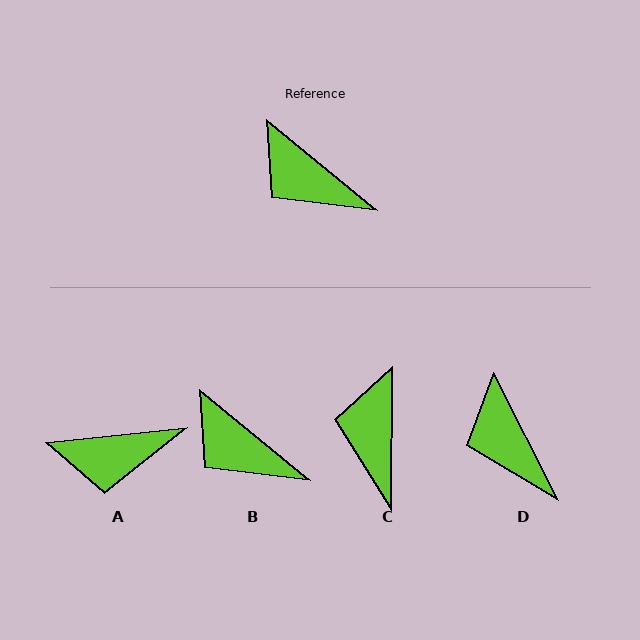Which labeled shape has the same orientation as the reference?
B.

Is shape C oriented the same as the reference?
No, it is off by about 51 degrees.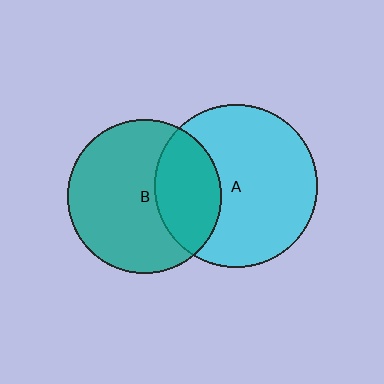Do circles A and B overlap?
Yes.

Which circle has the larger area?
Circle A (cyan).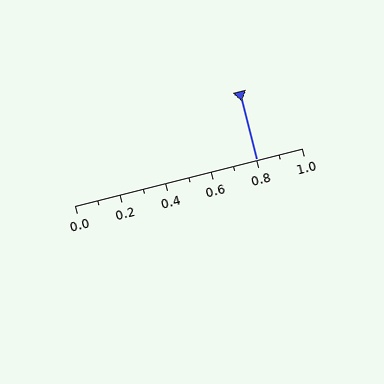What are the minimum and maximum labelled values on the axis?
The axis runs from 0.0 to 1.0.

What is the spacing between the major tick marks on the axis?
The major ticks are spaced 0.2 apart.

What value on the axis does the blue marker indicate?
The marker indicates approximately 0.8.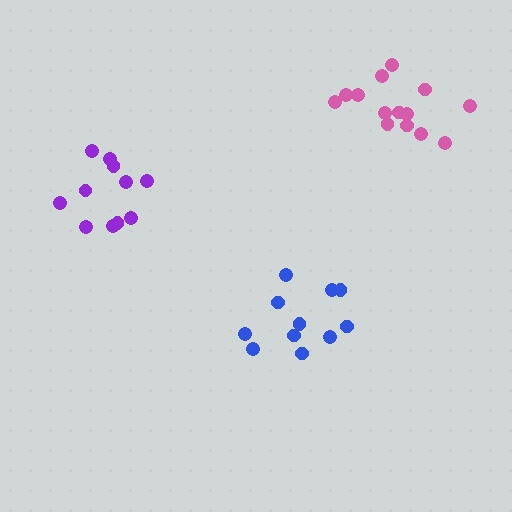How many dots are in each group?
Group 1: 11 dots, Group 2: 14 dots, Group 3: 11 dots (36 total).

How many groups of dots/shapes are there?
There are 3 groups.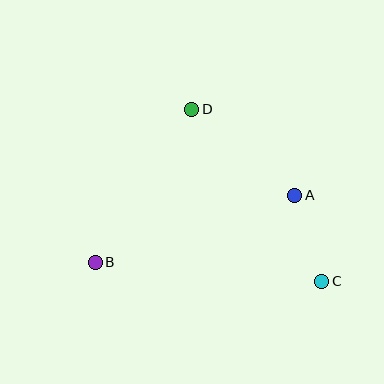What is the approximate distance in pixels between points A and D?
The distance between A and D is approximately 134 pixels.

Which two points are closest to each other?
Points A and C are closest to each other.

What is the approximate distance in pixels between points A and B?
The distance between A and B is approximately 210 pixels.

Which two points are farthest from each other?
Points B and C are farthest from each other.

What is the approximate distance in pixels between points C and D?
The distance between C and D is approximately 216 pixels.